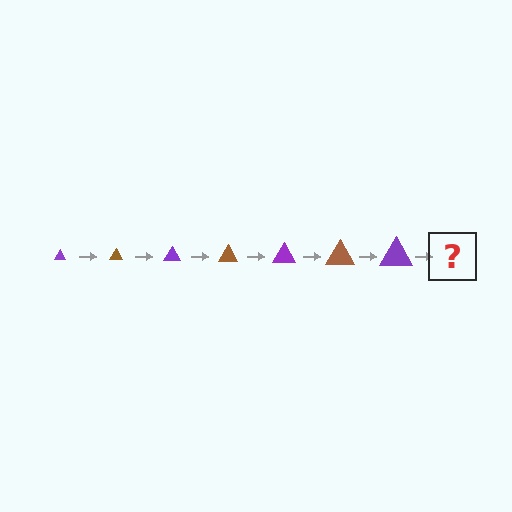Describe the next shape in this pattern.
It should be a brown triangle, larger than the previous one.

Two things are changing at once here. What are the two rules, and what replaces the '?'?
The two rules are that the triangle grows larger each step and the color cycles through purple and brown. The '?' should be a brown triangle, larger than the previous one.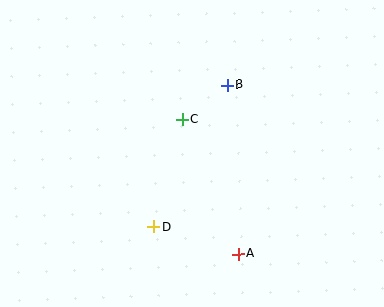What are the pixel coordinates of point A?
Point A is at (238, 254).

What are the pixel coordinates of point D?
Point D is at (154, 227).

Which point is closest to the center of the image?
Point C at (182, 120) is closest to the center.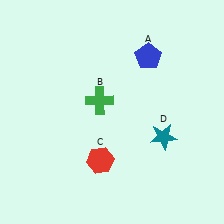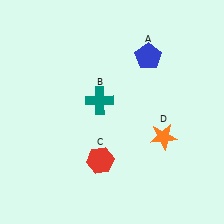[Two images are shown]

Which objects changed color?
B changed from green to teal. D changed from teal to orange.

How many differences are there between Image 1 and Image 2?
There are 2 differences between the two images.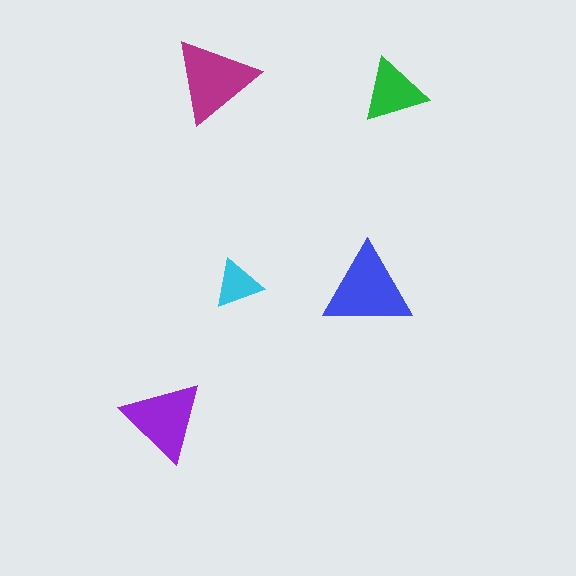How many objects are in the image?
There are 5 objects in the image.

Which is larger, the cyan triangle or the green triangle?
The green one.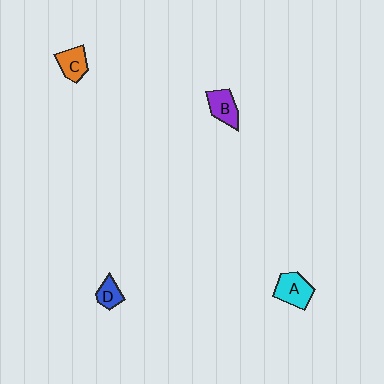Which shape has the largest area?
Shape A (cyan).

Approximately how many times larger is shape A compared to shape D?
Approximately 1.7 times.